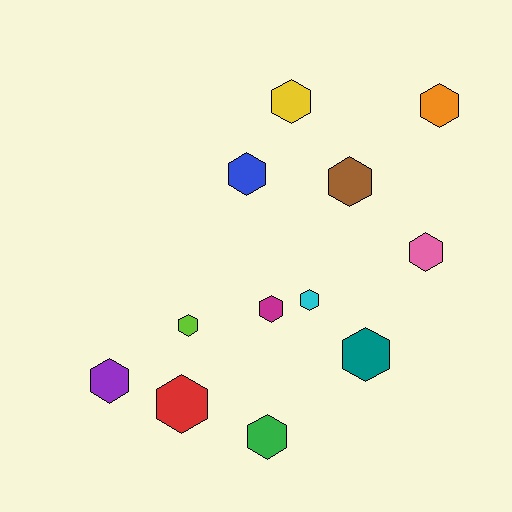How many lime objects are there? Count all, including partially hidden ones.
There is 1 lime object.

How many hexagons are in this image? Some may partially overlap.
There are 12 hexagons.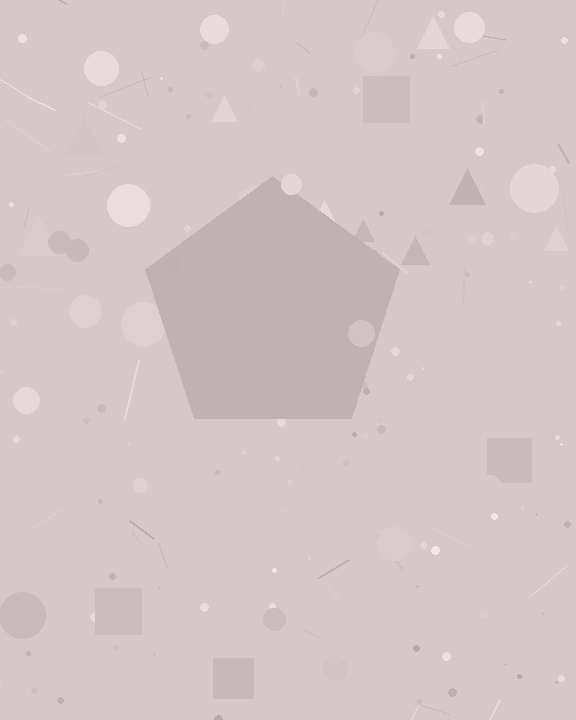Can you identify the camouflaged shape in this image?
The camouflaged shape is a pentagon.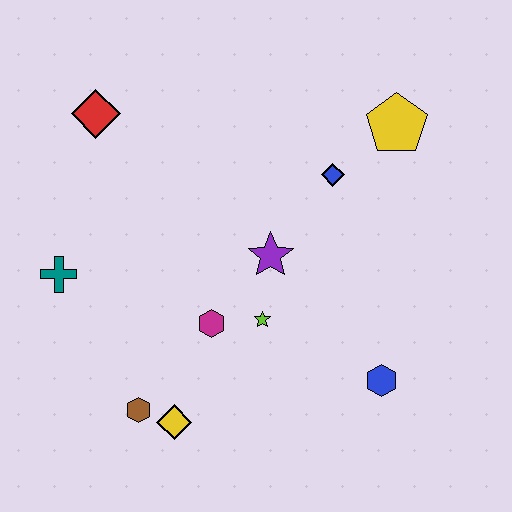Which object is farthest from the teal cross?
The yellow pentagon is farthest from the teal cross.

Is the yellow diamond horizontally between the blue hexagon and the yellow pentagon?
No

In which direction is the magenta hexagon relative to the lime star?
The magenta hexagon is to the left of the lime star.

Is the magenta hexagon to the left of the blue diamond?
Yes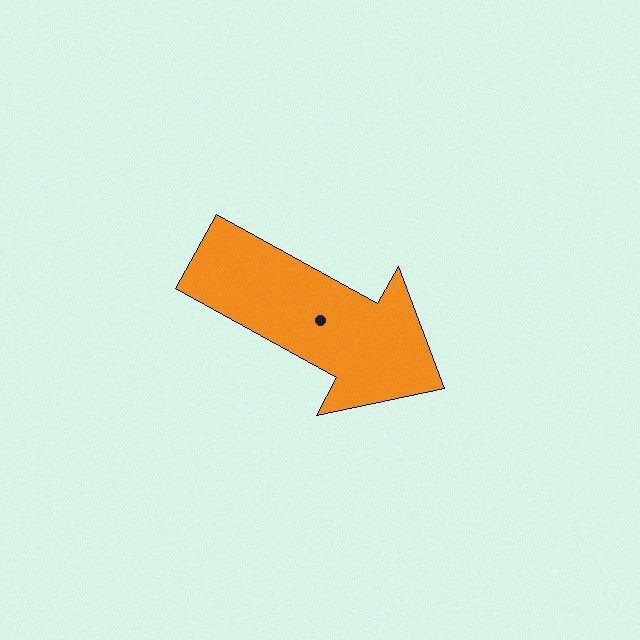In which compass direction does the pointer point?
Southeast.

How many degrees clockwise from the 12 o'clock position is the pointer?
Approximately 119 degrees.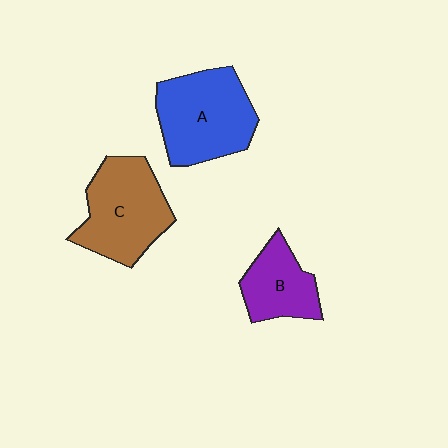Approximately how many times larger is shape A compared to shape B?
Approximately 1.6 times.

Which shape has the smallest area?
Shape B (purple).